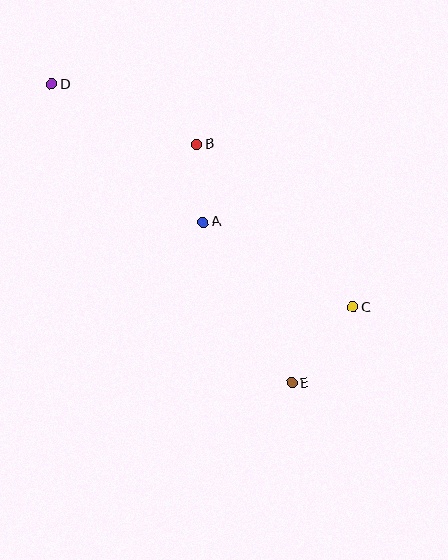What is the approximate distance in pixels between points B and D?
The distance between B and D is approximately 157 pixels.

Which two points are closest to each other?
Points A and B are closest to each other.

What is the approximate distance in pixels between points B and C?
The distance between B and C is approximately 226 pixels.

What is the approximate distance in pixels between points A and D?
The distance between A and D is approximately 205 pixels.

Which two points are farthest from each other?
Points D and E are farthest from each other.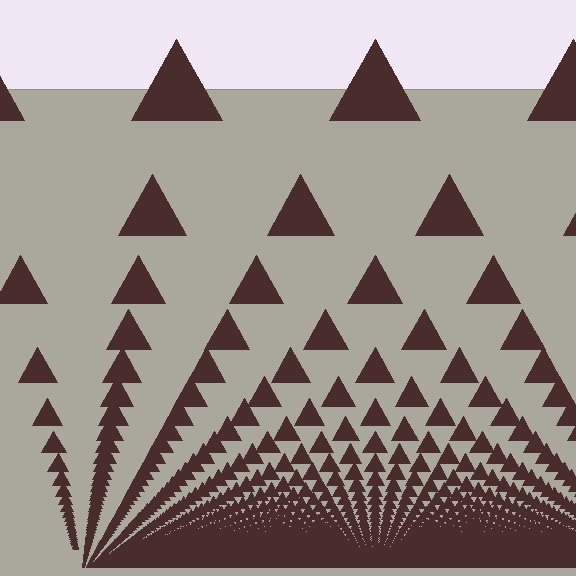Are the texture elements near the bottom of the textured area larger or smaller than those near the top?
Smaller. The gradient is inverted — elements near the bottom are smaller and denser.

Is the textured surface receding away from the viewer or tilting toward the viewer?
The surface appears to tilt toward the viewer. Texture elements get larger and sparser toward the top.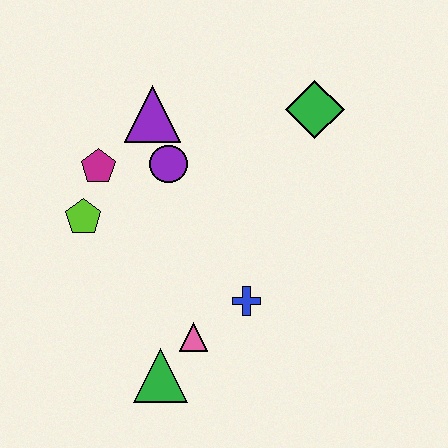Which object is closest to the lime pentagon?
The magenta pentagon is closest to the lime pentagon.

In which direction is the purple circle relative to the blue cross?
The purple circle is above the blue cross.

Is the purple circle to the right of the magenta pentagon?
Yes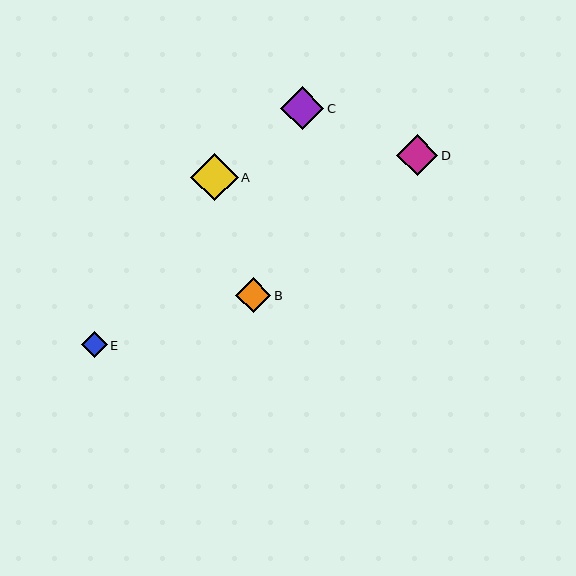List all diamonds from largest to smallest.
From largest to smallest: A, C, D, B, E.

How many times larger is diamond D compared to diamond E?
Diamond D is approximately 1.6 times the size of diamond E.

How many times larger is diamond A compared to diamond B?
Diamond A is approximately 1.4 times the size of diamond B.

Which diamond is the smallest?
Diamond E is the smallest with a size of approximately 26 pixels.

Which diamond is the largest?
Diamond A is the largest with a size of approximately 48 pixels.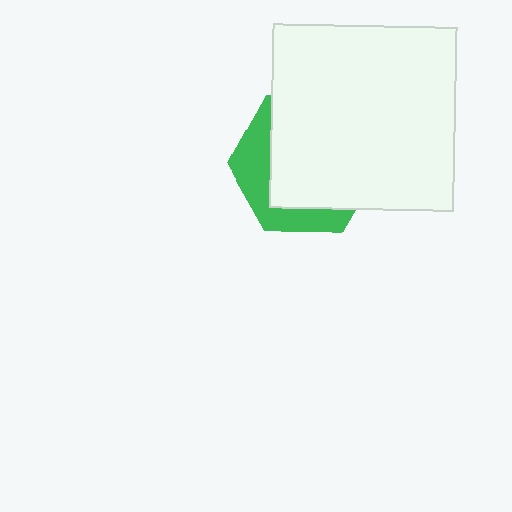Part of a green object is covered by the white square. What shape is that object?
It is a hexagon.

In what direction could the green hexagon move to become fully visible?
The green hexagon could move toward the lower-left. That would shift it out from behind the white square entirely.